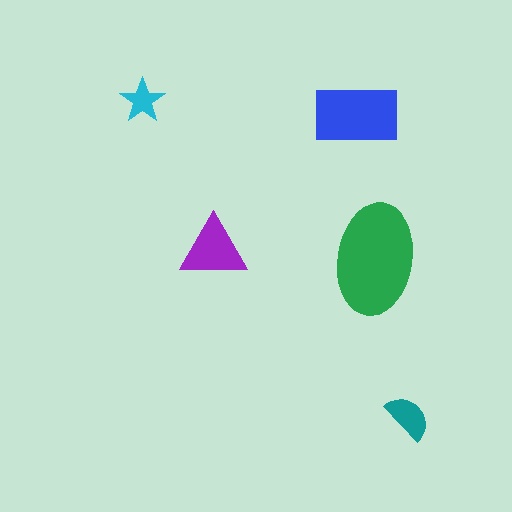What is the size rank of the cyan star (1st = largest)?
5th.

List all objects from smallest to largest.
The cyan star, the teal semicircle, the purple triangle, the blue rectangle, the green ellipse.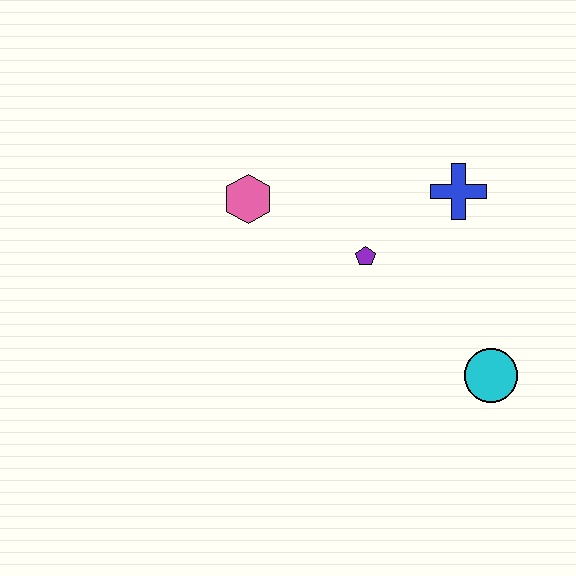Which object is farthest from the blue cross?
The pink hexagon is farthest from the blue cross.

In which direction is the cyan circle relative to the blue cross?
The cyan circle is below the blue cross.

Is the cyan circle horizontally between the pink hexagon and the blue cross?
No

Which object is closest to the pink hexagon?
The purple pentagon is closest to the pink hexagon.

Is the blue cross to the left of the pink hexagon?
No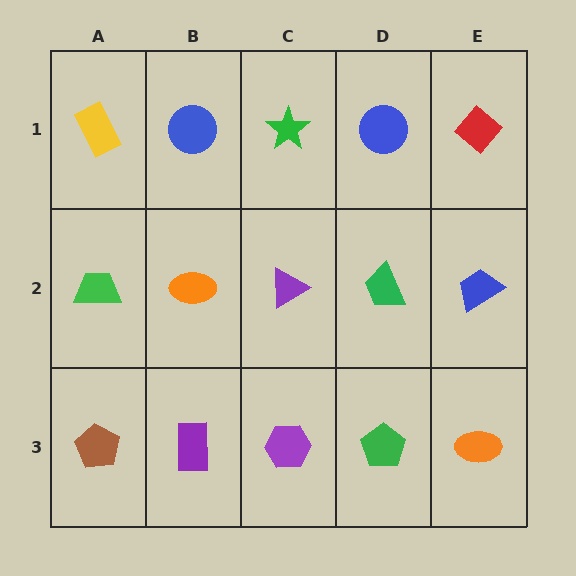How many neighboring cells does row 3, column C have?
3.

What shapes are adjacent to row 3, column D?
A green trapezoid (row 2, column D), a purple hexagon (row 3, column C), an orange ellipse (row 3, column E).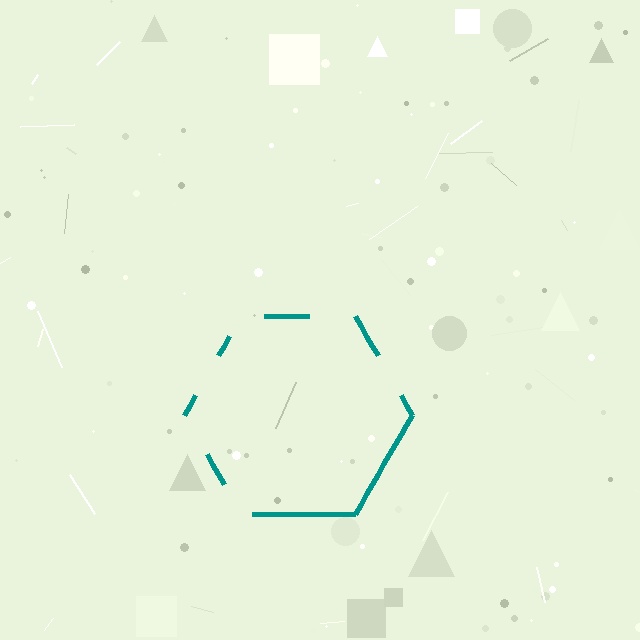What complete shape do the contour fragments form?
The contour fragments form a hexagon.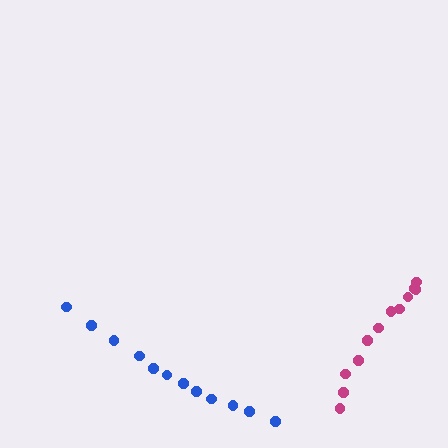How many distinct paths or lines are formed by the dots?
There are 2 distinct paths.